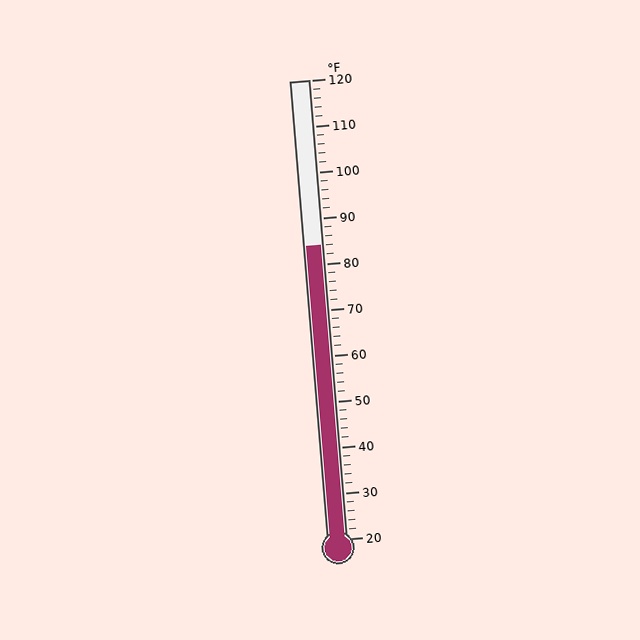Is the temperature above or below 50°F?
The temperature is above 50°F.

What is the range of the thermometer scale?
The thermometer scale ranges from 20°F to 120°F.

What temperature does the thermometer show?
The thermometer shows approximately 84°F.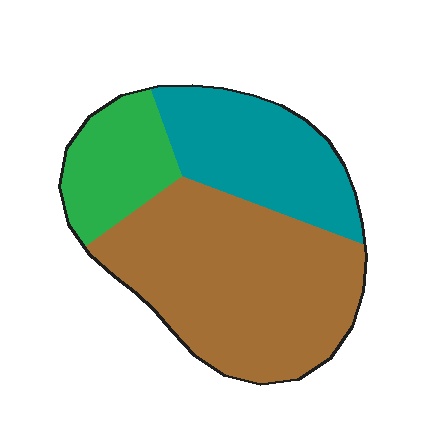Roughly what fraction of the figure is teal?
Teal covers 28% of the figure.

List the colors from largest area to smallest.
From largest to smallest: brown, teal, green.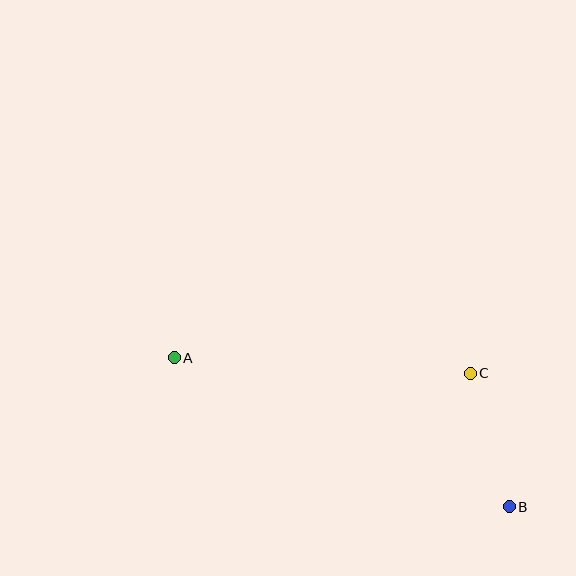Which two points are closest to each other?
Points B and C are closest to each other.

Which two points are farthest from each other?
Points A and B are farthest from each other.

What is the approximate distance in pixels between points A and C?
The distance between A and C is approximately 296 pixels.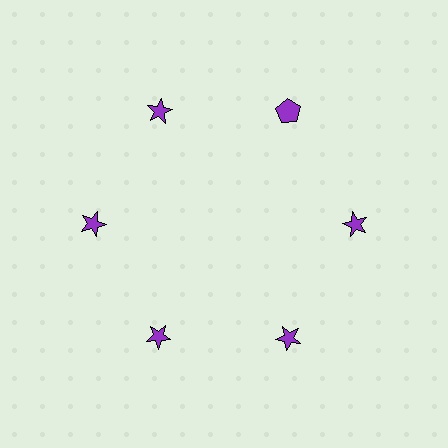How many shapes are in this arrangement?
There are 6 shapes arranged in a ring pattern.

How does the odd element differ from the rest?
It has a different shape: pentagon instead of star.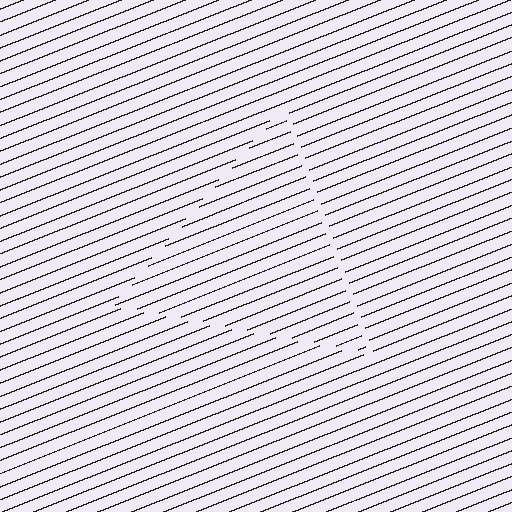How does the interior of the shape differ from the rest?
The interior of the shape contains the same grating, shifted by half a period — the contour is defined by the phase discontinuity where line-ends from the inner and outer gratings abut.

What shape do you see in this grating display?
An illusory triangle. The interior of the shape contains the same grating, shifted by half a period — the contour is defined by the phase discontinuity where line-ends from the inner and outer gratings abut.